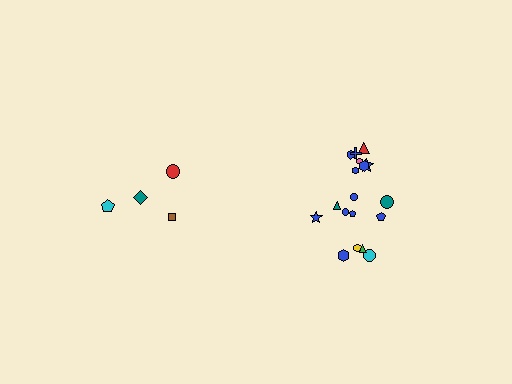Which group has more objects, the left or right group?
The right group.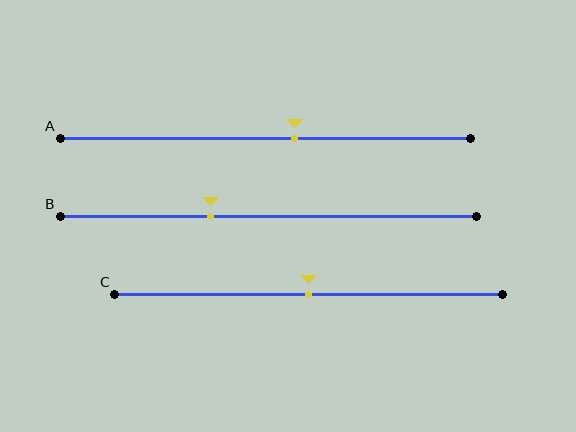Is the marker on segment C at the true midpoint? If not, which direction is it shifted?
Yes, the marker on segment C is at the true midpoint.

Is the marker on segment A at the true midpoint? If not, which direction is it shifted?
No, the marker on segment A is shifted to the right by about 7% of the segment length.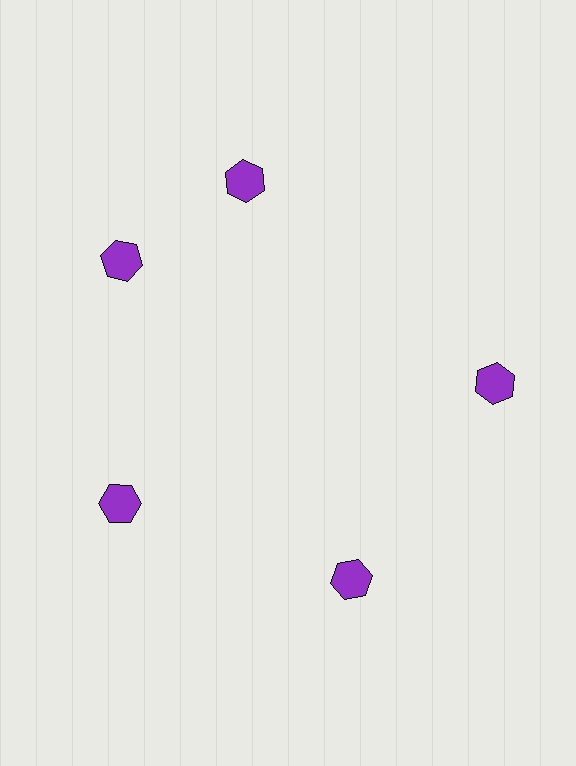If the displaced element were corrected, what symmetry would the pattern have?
It would have 5-fold rotational symmetry — the pattern would map onto itself every 72 degrees.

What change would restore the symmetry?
The symmetry would be restored by rotating it back into even spacing with its neighbors so that all 5 hexagons sit at equal angles and equal distance from the center.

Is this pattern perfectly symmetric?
No. The 5 purple hexagons are arranged in a ring, but one element near the 1 o'clock position is rotated out of alignment along the ring, breaking the 5-fold rotational symmetry.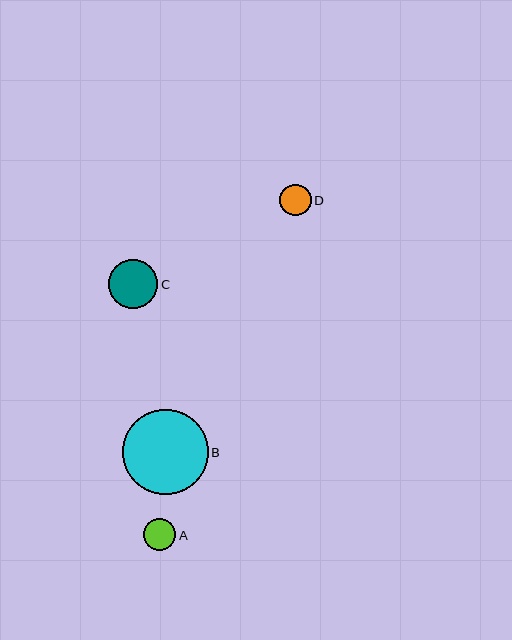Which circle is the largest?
Circle B is the largest with a size of approximately 85 pixels.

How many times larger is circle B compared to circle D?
Circle B is approximately 2.7 times the size of circle D.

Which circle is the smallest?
Circle D is the smallest with a size of approximately 31 pixels.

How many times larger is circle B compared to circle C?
Circle B is approximately 1.7 times the size of circle C.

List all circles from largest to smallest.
From largest to smallest: B, C, A, D.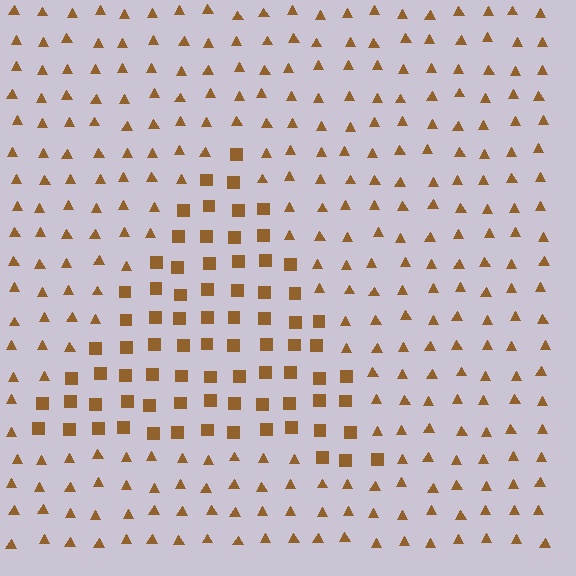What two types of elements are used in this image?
The image uses squares inside the triangle region and triangles outside it.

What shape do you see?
I see a triangle.